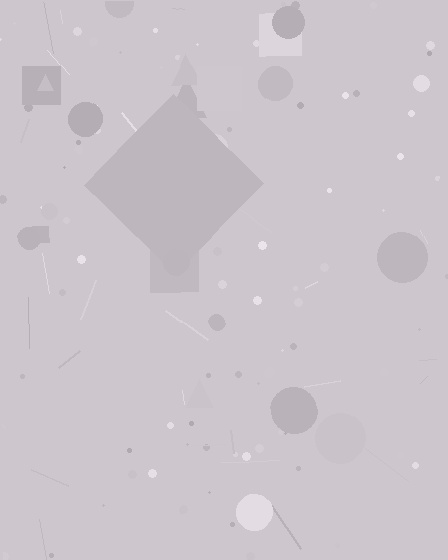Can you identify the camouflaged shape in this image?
The camouflaged shape is a diamond.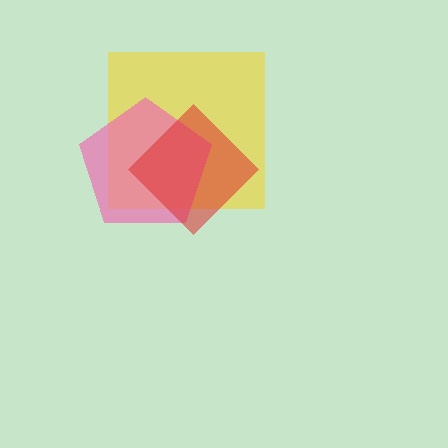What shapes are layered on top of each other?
The layered shapes are: a yellow square, a pink pentagon, a red diamond.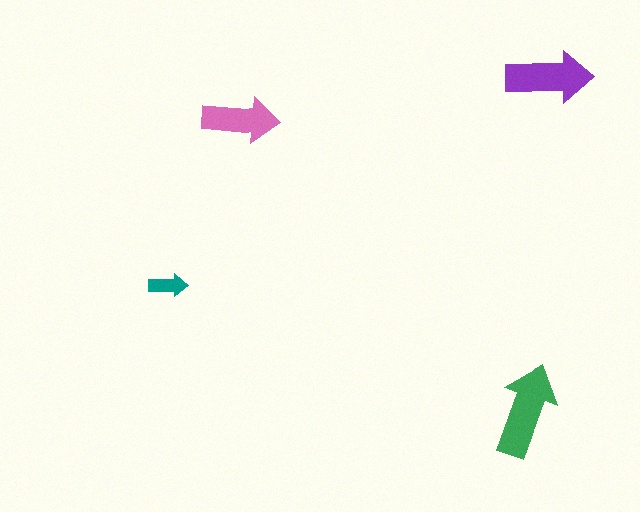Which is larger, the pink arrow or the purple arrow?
The purple one.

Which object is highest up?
The purple arrow is topmost.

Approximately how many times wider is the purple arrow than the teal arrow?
About 2.5 times wider.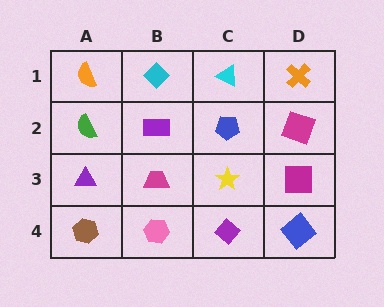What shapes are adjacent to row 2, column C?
A cyan triangle (row 1, column C), a yellow star (row 3, column C), a purple rectangle (row 2, column B), a magenta square (row 2, column D).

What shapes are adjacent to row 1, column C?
A blue pentagon (row 2, column C), a cyan diamond (row 1, column B), an orange cross (row 1, column D).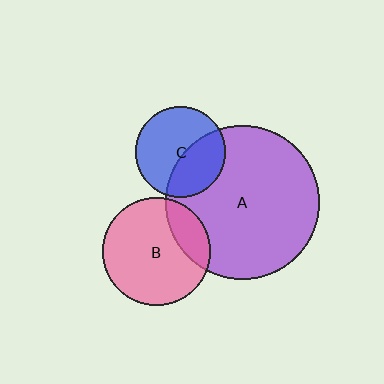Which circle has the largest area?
Circle A (purple).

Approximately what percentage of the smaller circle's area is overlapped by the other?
Approximately 20%.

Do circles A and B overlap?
Yes.